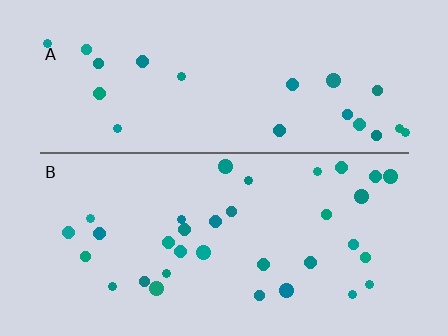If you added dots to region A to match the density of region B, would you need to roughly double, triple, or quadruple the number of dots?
Approximately double.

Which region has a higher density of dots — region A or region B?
B (the bottom).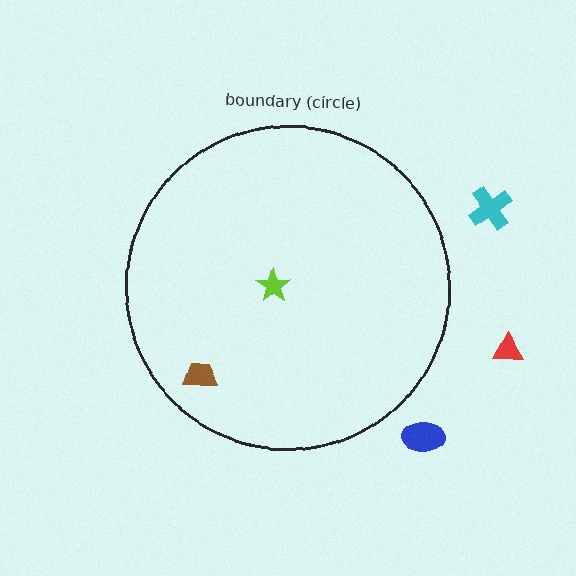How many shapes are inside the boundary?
2 inside, 3 outside.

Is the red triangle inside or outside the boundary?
Outside.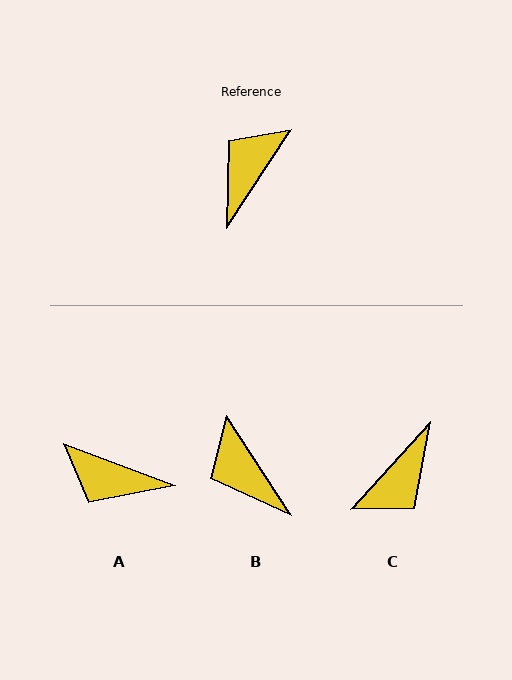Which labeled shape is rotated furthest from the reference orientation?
C, about 171 degrees away.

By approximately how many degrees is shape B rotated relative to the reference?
Approximately 66 degrees counter-clockwise.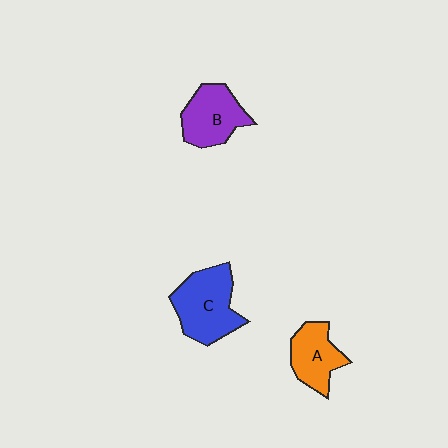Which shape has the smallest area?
Shape A (orange).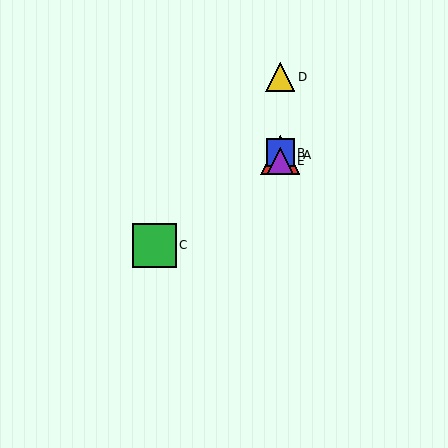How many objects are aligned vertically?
4 objects (A, B, D, E) are aligned vertically.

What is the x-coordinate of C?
Object C is at x≈154.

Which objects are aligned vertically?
Objects A, B, D, E are aligned vertically.